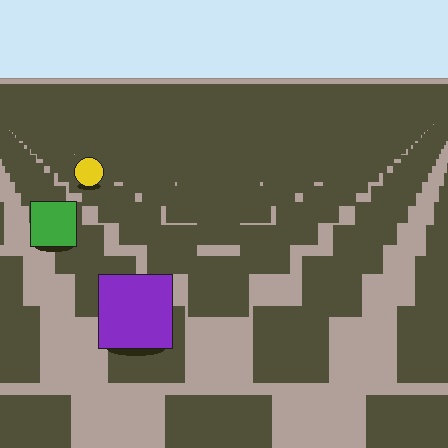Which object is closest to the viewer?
The purple square is closest. The texture marks near it are larger and more spread out.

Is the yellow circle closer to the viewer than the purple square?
No. The purple square is closer — you can tell from the texture gradient: the ground texture is coarser near it.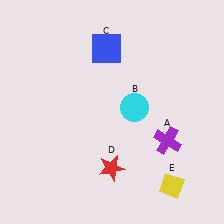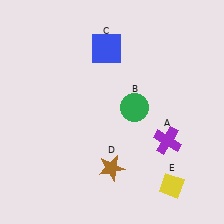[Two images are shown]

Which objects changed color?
B changed from cyan to green. D changed from red to brown.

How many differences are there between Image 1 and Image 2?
There are 2 differences between the two images.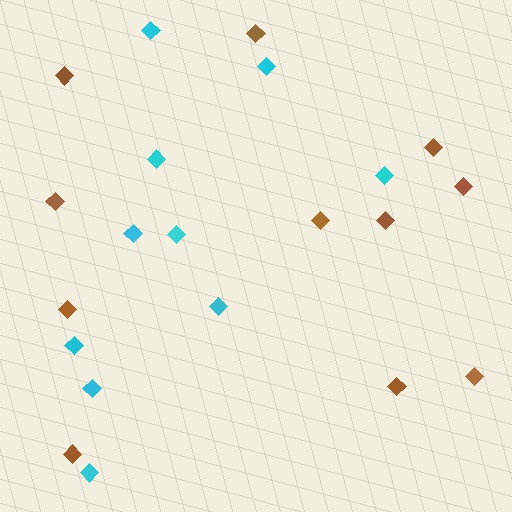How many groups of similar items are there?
There are 2 groups: one group of brown diamonds (11) and one group of cyan diamonds (10).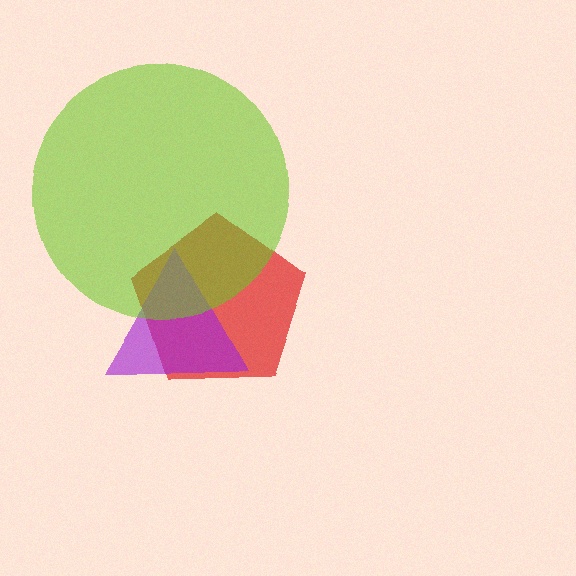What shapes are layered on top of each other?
The layered shapes are: a red pentagon, a purple triangle, a lime circle.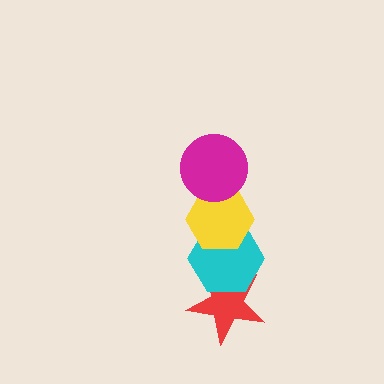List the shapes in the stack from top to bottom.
From top to bottom: the magenta circle, the yellow hexagon, the cyan hexagon, the red star.